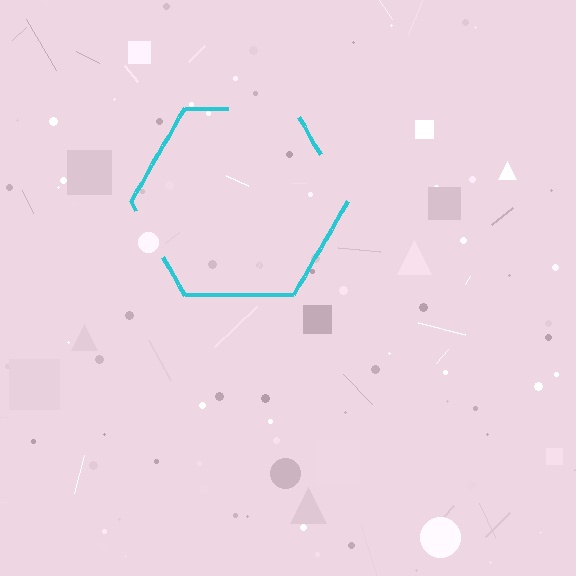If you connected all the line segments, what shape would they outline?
They would outline a hexagon.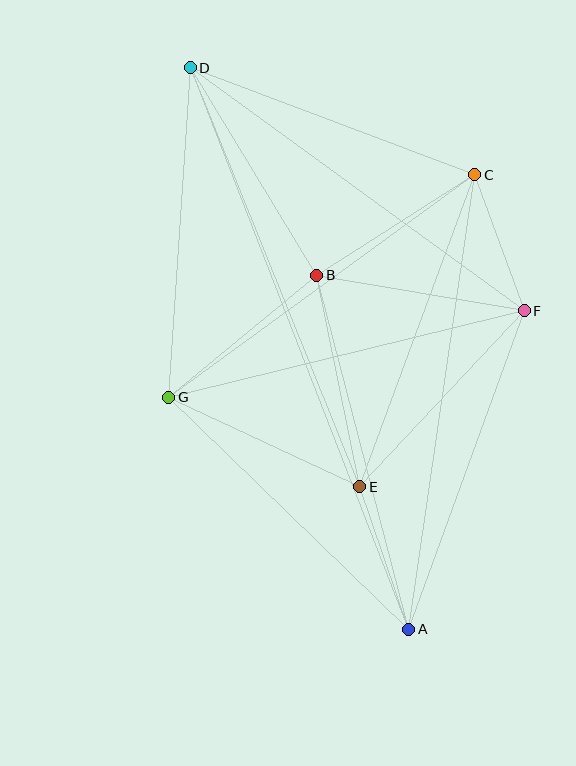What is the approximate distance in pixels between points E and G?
The distance between E and G is approximately 211 pixels.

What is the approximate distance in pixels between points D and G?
The distance between D and G is approximately 330 pixels.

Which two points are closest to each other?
Points C and F are closest to each other.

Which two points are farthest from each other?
Points A and D are farthest from each other.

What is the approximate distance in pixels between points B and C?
The distance between B and C is approximately 187 pixels.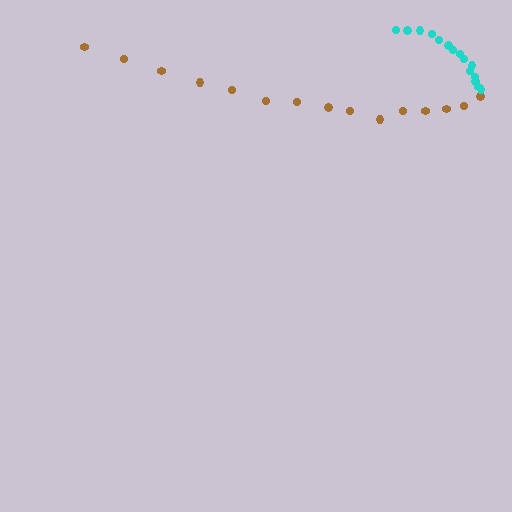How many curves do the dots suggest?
There are 2 distinct paths.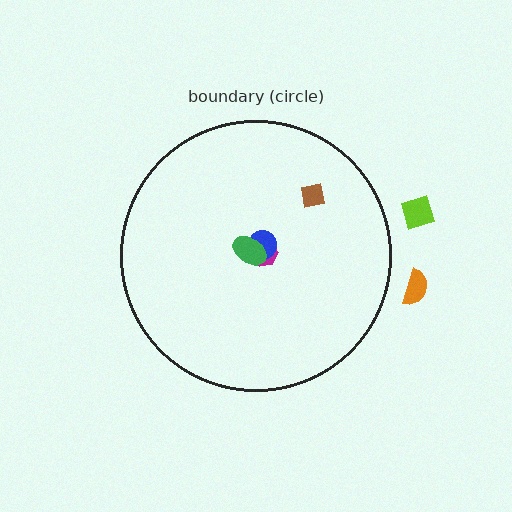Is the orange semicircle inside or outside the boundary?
Outside.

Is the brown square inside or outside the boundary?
Inside.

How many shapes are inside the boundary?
4 inside, 2 outside.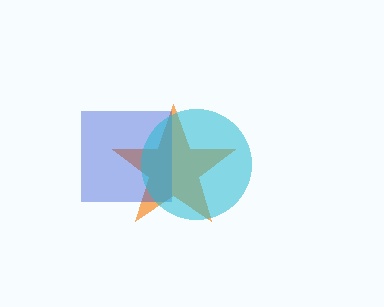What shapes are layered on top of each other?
The layered shapes are: an orange star, a blue square, a cyan circle.